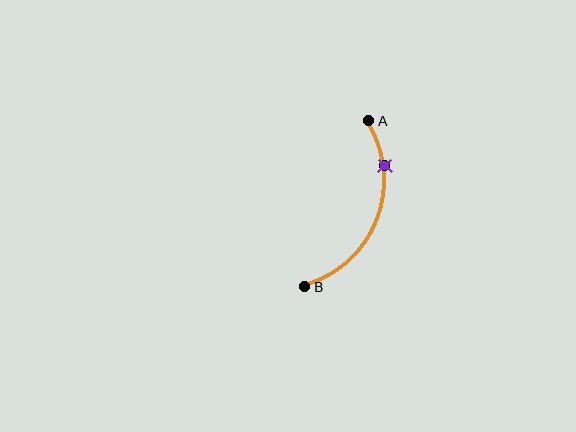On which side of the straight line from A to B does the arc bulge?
The arc bulges to the right of the straight line connecting A and B.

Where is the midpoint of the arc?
The arc midpoint is the point on the curve farthest from the straight line joining A and B. It sits to the right of that line.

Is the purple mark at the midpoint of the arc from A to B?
No. The purple mark lies on the arc but is closer to endpoint A. The arc midpoint would be at the point on the curve equidistant along the arc from both A and B.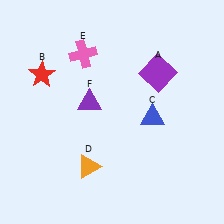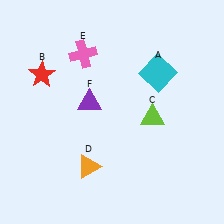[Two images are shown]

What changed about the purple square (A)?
In Image 1, A is purple. In Image 2, it changed to cyan.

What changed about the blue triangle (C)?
In Image 1, C is blue. In Image 2, it changed to lime.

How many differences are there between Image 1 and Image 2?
There are 2 differences between the two images.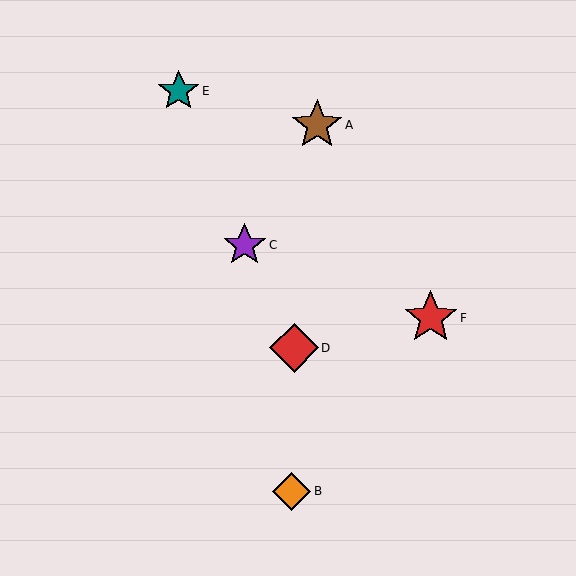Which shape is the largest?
The red star (labeled F) is the largest.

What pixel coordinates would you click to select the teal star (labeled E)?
Click at (179, 91) to select the teal star E.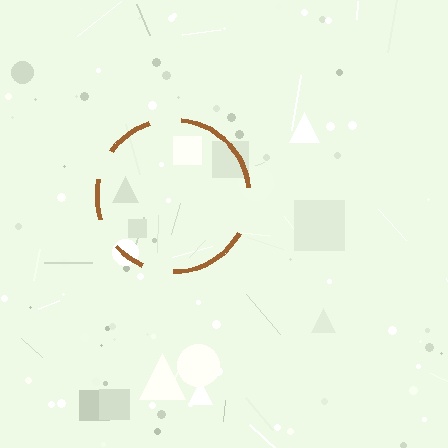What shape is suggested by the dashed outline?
The dashed outline suggests a circle.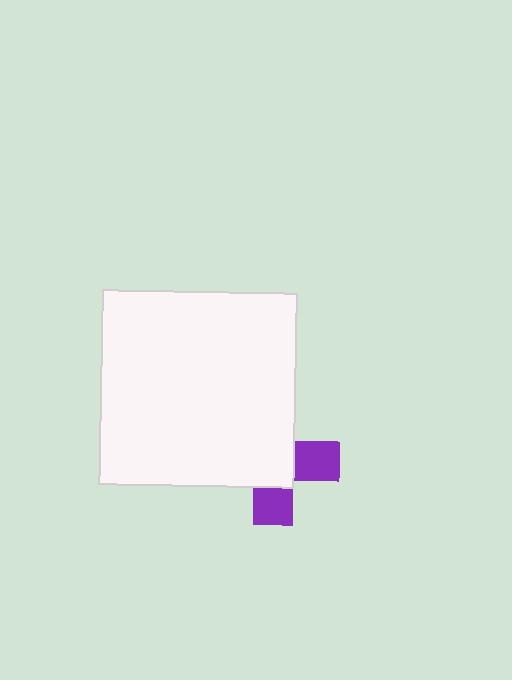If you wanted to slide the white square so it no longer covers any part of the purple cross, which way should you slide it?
Slide it toward the upper-left — that is the most direct way to separate the two shapes.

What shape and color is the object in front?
The object in front is a white square.